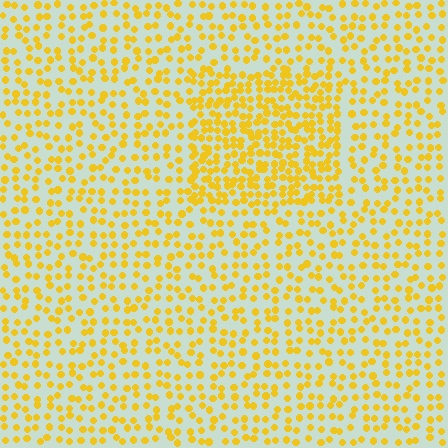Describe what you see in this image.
The image contains small yellow elements arranged at two different densities. A rectangle-shaped region is visible where the elements are more densely packed than the surrounding area.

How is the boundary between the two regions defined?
The boundary is defined by a change in element density (approximately 1.9x ratio). All elements are the same color, size, and shape.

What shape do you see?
I see a rectangle.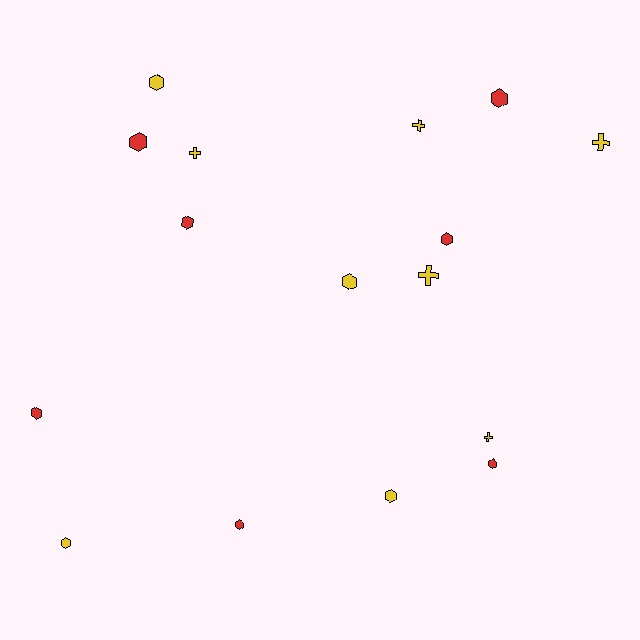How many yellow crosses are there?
There are 5 yellow crosses.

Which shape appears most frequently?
Hexagon, with 11 objects.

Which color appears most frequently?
Yellow, with 9 objects.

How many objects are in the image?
There are 16 objects.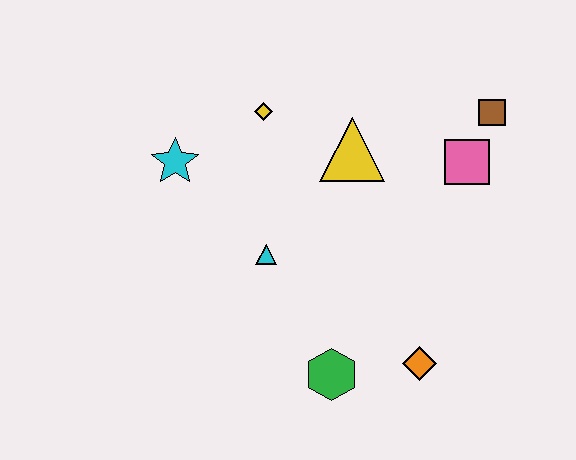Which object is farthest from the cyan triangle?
The brown square is farthest from the cyan triangle.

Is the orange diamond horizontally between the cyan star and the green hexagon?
No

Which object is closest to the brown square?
The pink square is closest to the brown square.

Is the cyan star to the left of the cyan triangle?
Yes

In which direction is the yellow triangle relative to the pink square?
The yellow triangle is to the left of the pink square.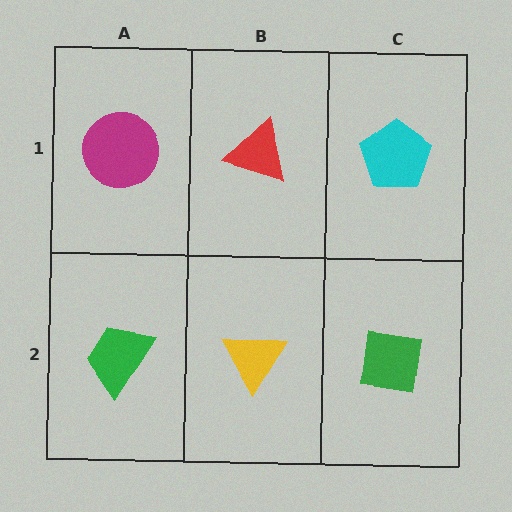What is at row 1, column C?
A cyan pentagon.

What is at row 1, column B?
A red triangle.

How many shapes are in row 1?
3 shapes.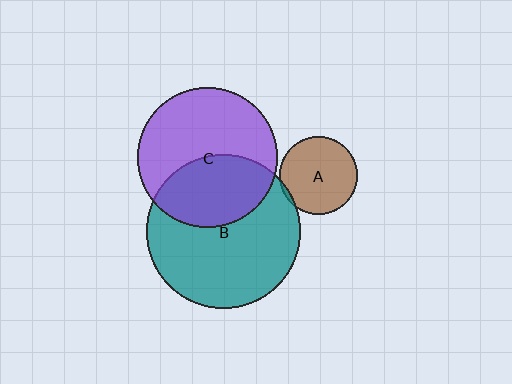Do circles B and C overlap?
Yes.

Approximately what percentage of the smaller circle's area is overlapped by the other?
Approximately 40%.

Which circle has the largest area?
Circle B (teal).